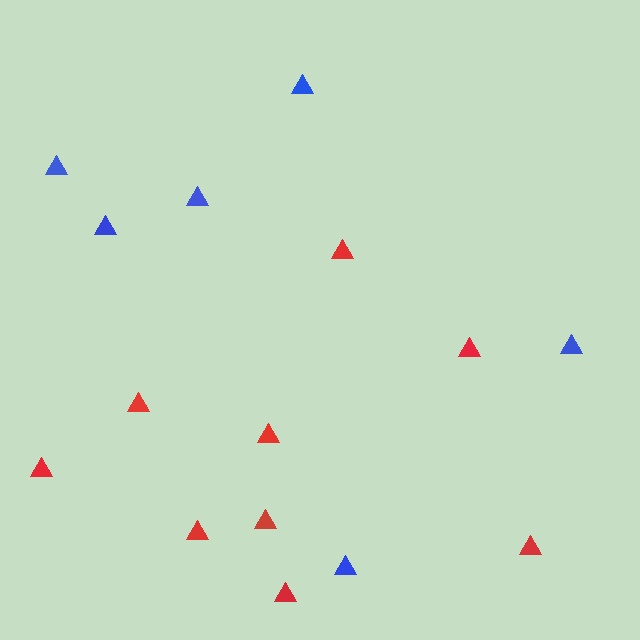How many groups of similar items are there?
There are 2 groups: one group of blue triangles (6) and one group of red triangles (9).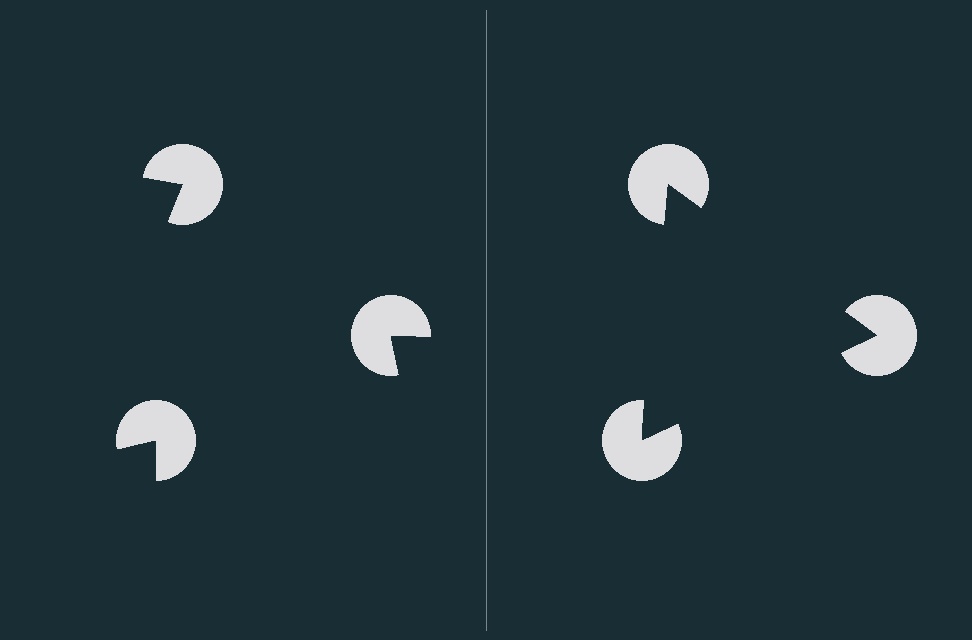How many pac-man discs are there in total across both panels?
6 — 3 on each side.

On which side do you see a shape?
An illusory triangle appears on the right side. On the left side the wedge cuts are rotated, so no coherent shape forms.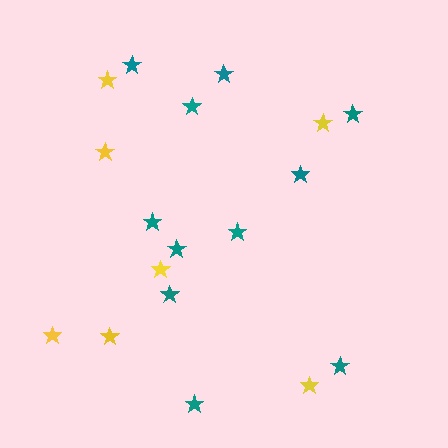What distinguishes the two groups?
There are 2 groups: one group of yellow stars (7) and one group of teal stars (11).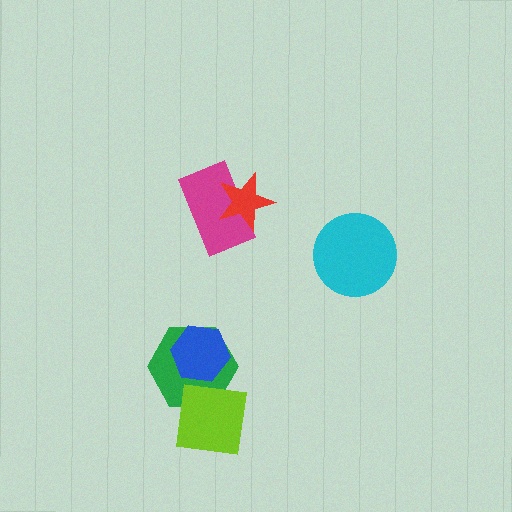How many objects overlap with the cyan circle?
0 objects overlap with the cyan circle.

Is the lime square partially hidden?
No, no other shape covers it.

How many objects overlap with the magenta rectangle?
1 object overlaps with the magenta rectangle.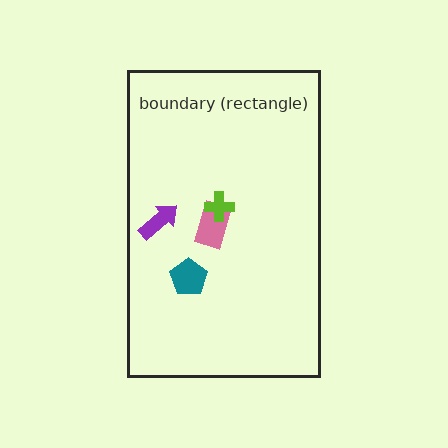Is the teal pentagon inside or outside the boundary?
Inside.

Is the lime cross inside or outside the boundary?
Inside.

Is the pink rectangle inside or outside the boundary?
Inside.